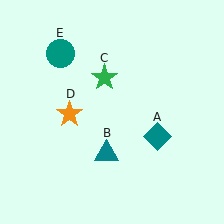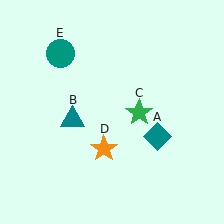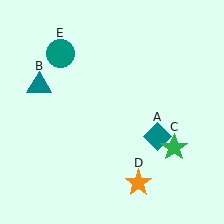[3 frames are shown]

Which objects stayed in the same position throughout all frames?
Teal diamond (object A) and teal circle (object E) remained stationary.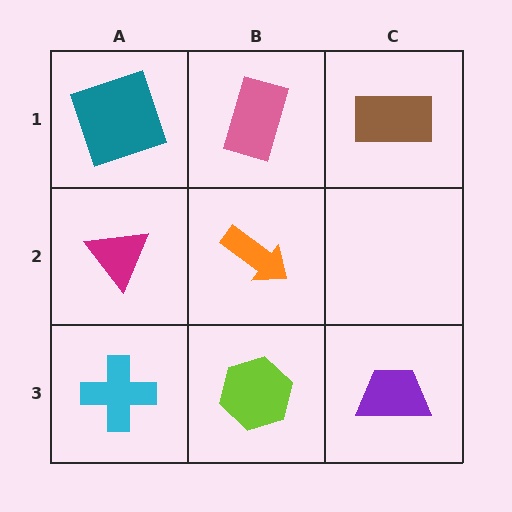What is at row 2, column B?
An orange arrow.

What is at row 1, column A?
A teal square.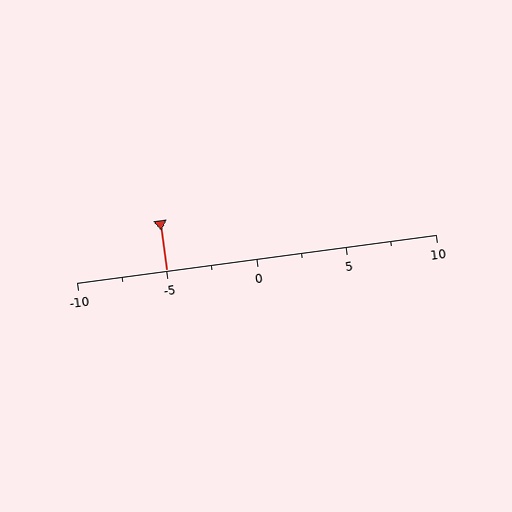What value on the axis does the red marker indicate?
The marker indicates approximately -5.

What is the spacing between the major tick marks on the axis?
The major ticks are spaced 5 apart.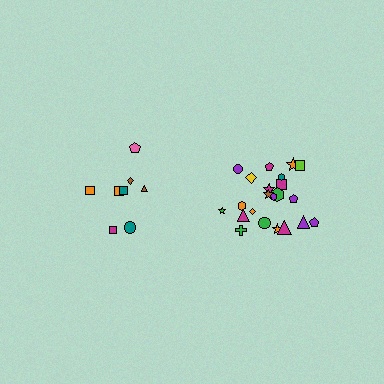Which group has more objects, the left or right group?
The right group.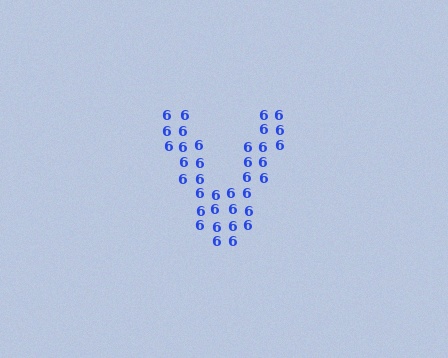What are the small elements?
The small elements are digit 6's.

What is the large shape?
The large shape is the letter V.